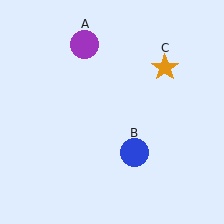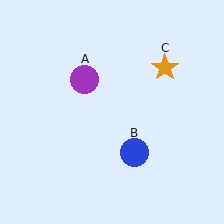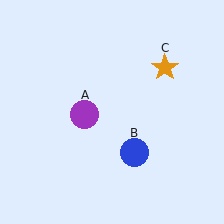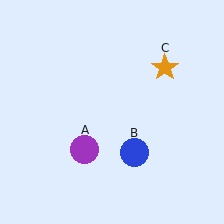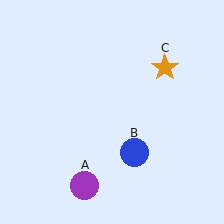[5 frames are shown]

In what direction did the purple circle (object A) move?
The purple circle (object A) moved down.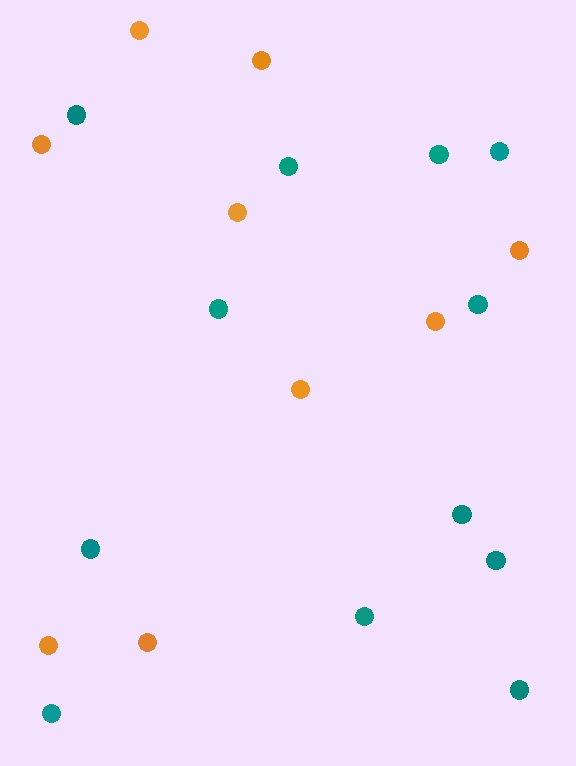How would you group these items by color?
There are 2 groups: one group of orange circles (9) and one group of teal circles (12).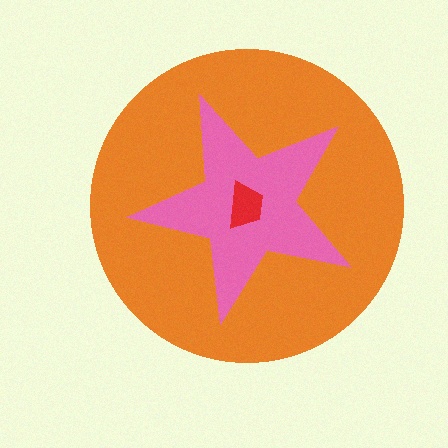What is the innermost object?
The red trapezoid.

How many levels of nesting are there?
3.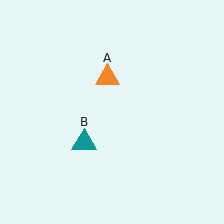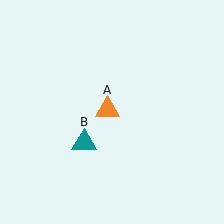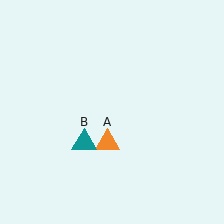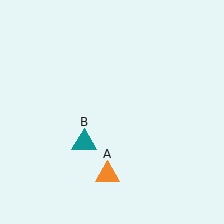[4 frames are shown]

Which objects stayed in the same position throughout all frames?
Teal triangle (object B) remained stationary.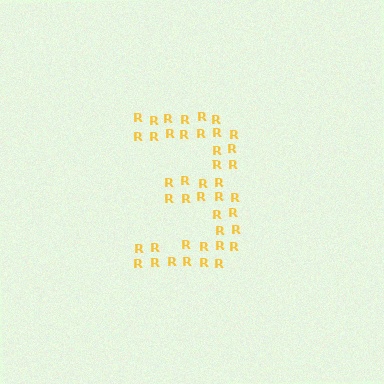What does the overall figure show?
The overall figure shows the digit 3.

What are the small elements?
The small elements are letter R's.